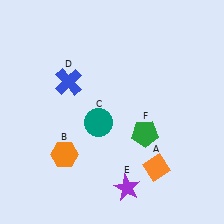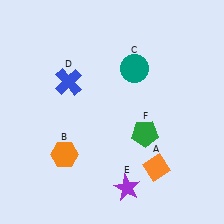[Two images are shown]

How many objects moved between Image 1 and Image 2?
1 object moved between the two images.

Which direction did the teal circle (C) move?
The teal circle (C) moved up.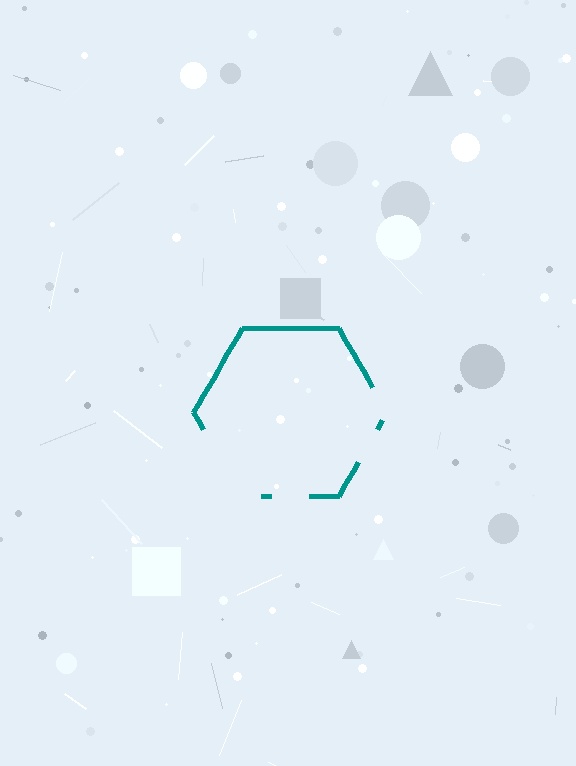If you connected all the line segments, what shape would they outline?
They would outline a hexagon.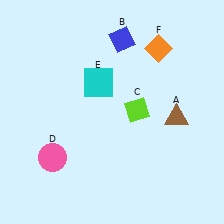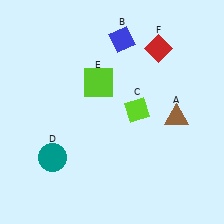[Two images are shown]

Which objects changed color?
D changed from pink to teal. E changed from cyan to lime. F changed from orange to red.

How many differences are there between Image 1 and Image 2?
There are 3 differences between the two images.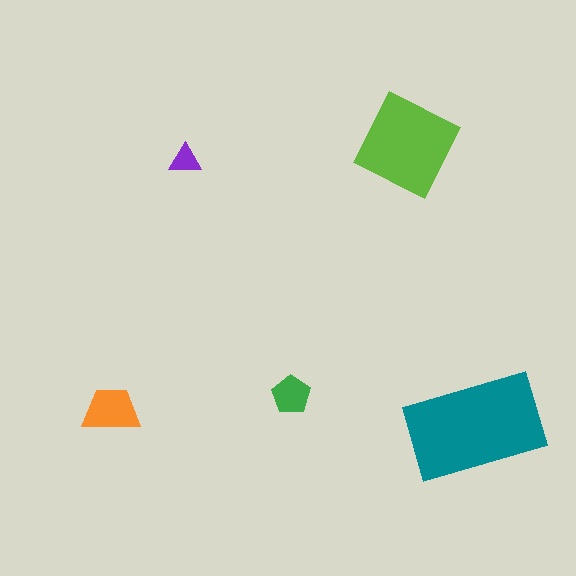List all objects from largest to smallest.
The teal rectangle, the lime square, the orange trapezoid, the green pentagon, the purple triangle.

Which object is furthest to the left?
The orange trapezoid is leftmost.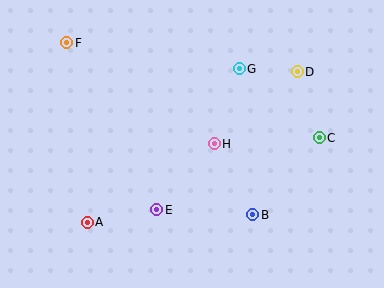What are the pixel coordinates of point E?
Point E is at (157, 210).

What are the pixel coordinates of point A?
Point A is at (87, 222).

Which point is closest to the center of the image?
Point H at (214, 144) is closest to the center.